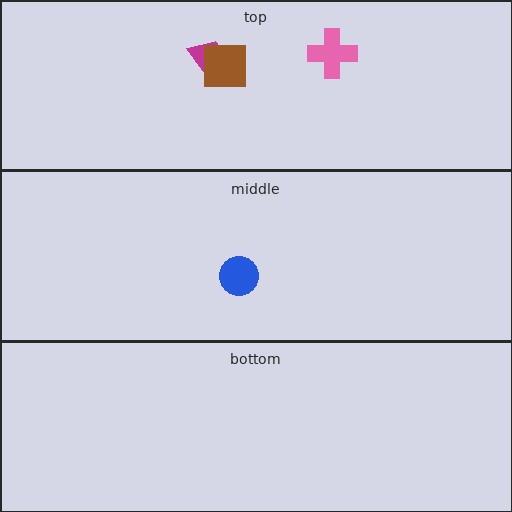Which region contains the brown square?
The top region.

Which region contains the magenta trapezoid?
The top region.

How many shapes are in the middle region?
1.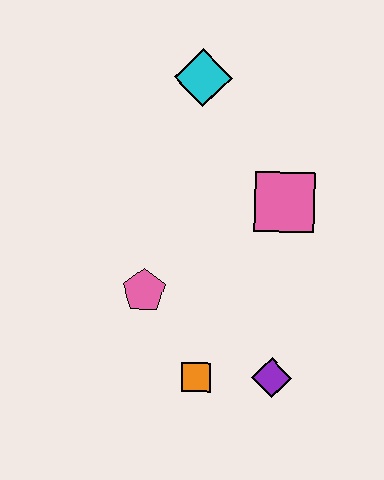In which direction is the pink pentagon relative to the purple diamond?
The pink pentagon is to the left of the purple diamond.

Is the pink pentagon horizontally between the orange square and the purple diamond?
No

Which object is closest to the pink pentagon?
The orange square is closest to the pink pentagon.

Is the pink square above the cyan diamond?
No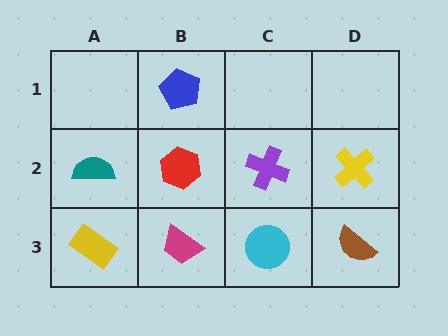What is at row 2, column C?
A purple cross.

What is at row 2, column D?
A yellow cross.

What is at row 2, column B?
A red hexagon.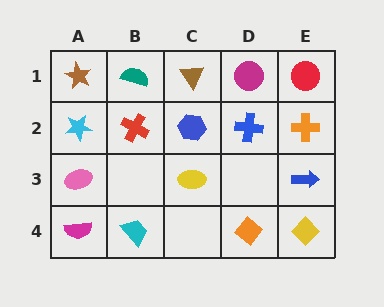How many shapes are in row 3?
3 shapes.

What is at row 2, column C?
A blue hexagon.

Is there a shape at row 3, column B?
No, that cell is empty.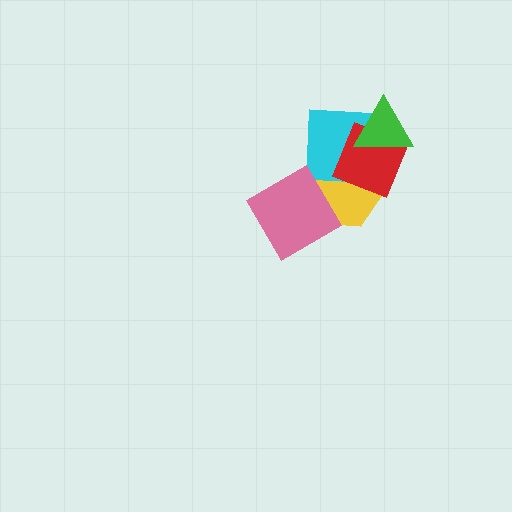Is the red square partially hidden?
Yes, it is partially covered by another shape.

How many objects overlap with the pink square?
1 object overlaps with the pink square.